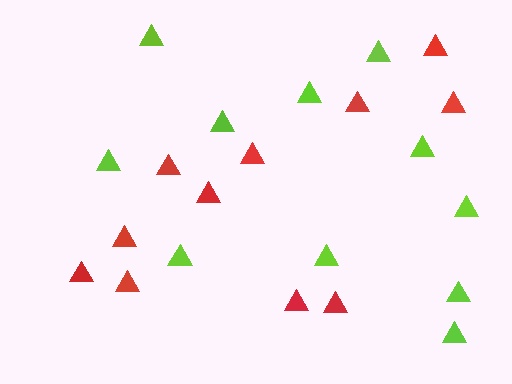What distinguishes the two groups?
There are 2 groups: one group of red triangles (11) and one group of lime triangles (11).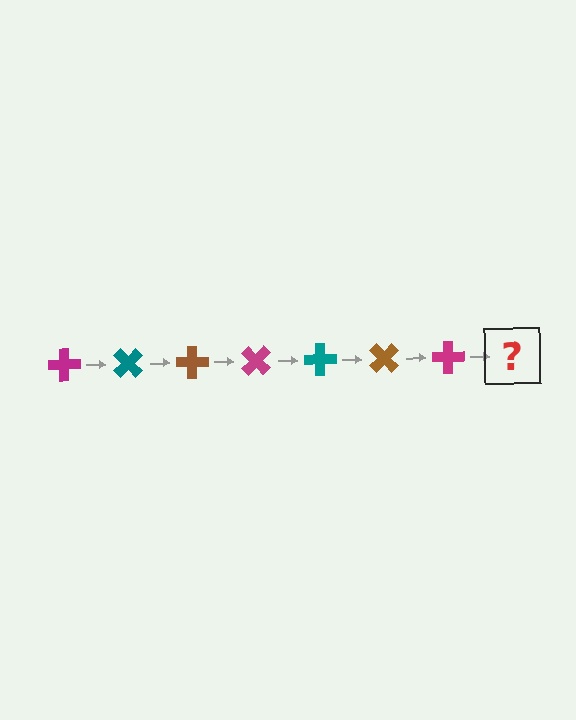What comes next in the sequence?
The next element should be a teal cross, rotated 315 degrees from the start.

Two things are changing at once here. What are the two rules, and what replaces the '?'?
The two rules are that it rotates 45 degrees each step and the color cycles through magenta, teal, and brown. The '?' should be a teal cross, rotated 315 degrees from the start.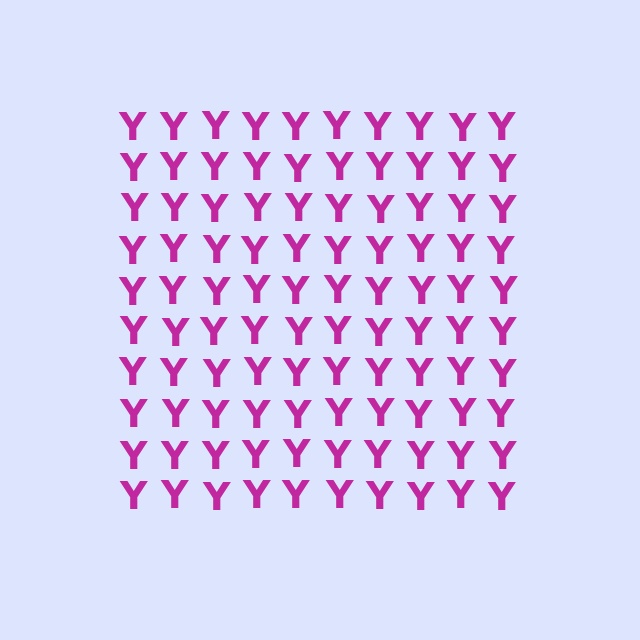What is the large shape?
The large shape is a square.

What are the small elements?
The small elements are letter Y's.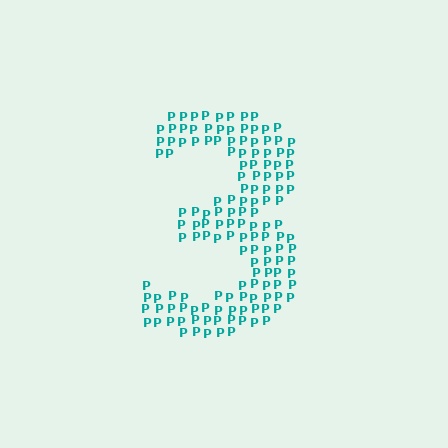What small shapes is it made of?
It is made of small letter P's.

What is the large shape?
The large shape is the digit 3.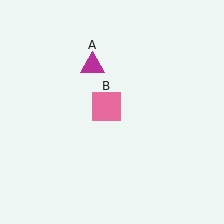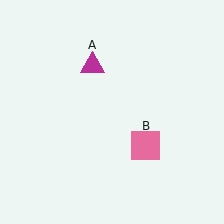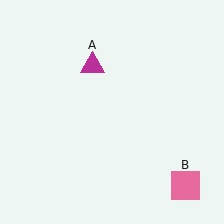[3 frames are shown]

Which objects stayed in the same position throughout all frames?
Magenta triangle (object A) remained stationary.